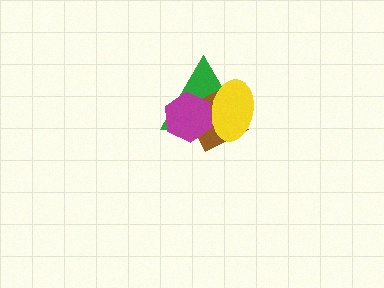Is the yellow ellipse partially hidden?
No, no other shape covers it.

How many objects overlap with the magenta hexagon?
3 objects overlap with the magenta hexagon.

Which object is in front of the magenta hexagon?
The yellow ellipse is in front of the magenta hexagon.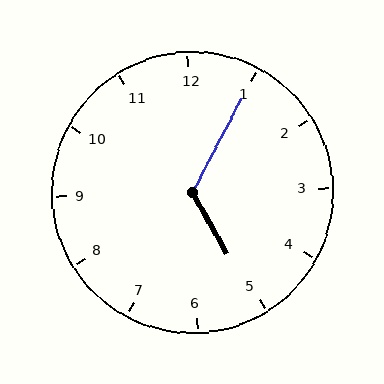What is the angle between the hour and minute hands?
Approximately 122 degrees.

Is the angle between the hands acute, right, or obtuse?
It is obtuse.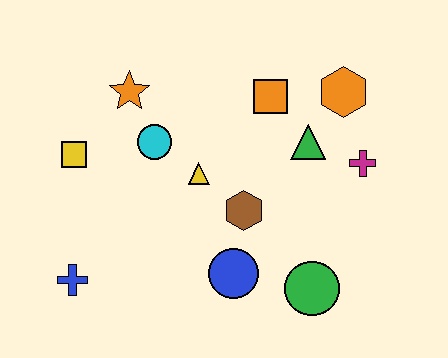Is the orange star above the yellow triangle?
Yes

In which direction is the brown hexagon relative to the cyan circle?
The brown hexagon is to the right of the cyan circle.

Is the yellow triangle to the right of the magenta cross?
No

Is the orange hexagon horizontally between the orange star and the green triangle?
No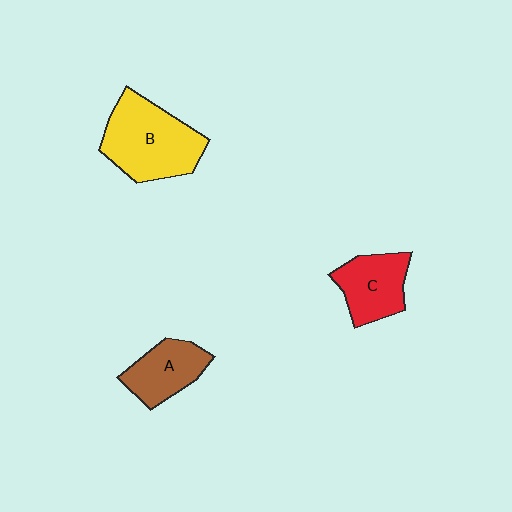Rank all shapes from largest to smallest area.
From largest to smallest: B (yellow), C (red), A (brown).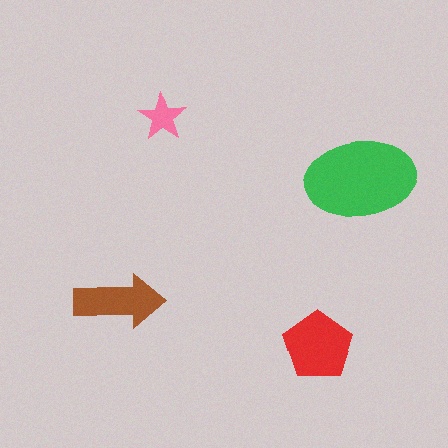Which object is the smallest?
The pink star.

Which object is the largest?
The green ellipse.